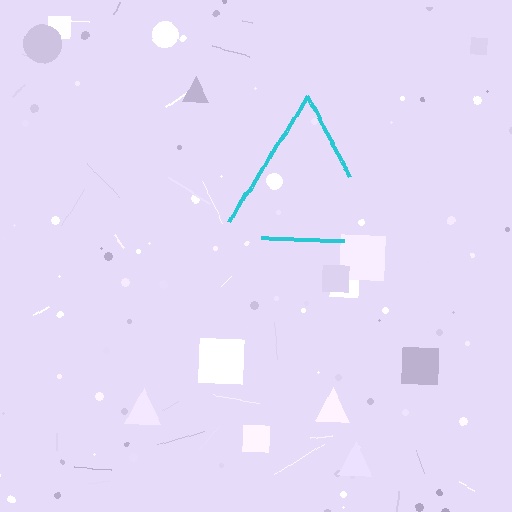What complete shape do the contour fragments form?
The contour fragments form a triangle.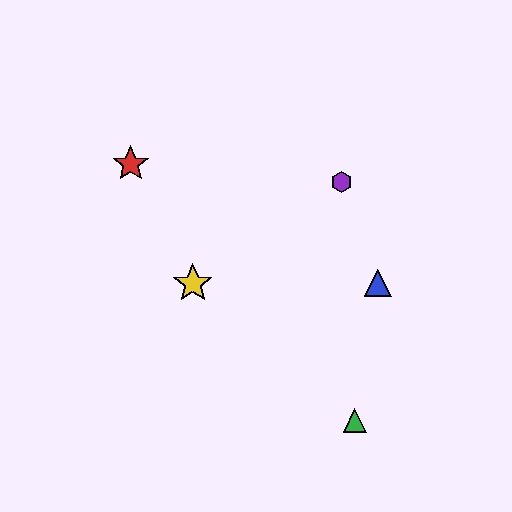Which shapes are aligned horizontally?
The blue triangle, the yellow star are aligned horizontally.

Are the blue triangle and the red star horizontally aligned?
No, the blue triangle is at y≈283 and the red star is at y≈164.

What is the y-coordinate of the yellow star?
The yellow star is at y≈283.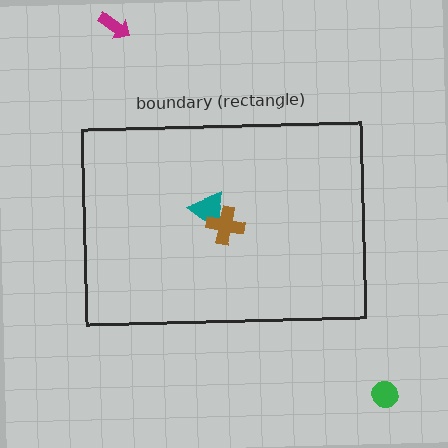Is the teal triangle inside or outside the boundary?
Inside.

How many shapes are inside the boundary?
2 inside, 2 outside.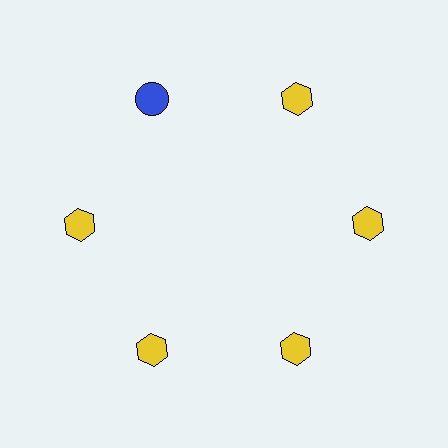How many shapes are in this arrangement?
There are 6 shapes arranged in a ring pattern.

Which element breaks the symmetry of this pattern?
The blue circle at roughly the 11 o'clock position breaks the symmetry. All other shapes are yellow hexagons.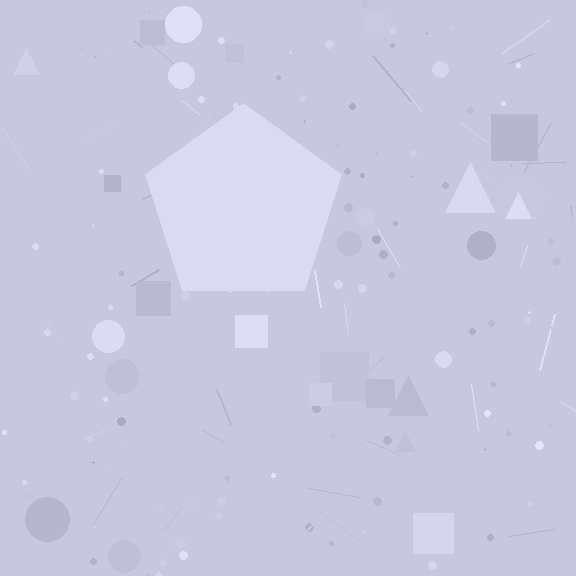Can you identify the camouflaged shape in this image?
The camouflaged shape is a pentagon.